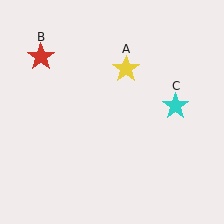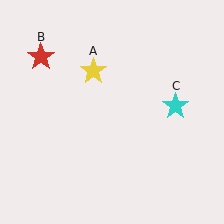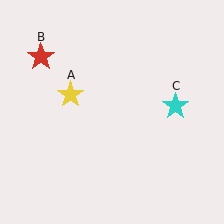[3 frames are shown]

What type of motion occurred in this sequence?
The yellow star (object A) rotated counterclockwise around the center of the scene.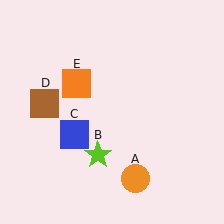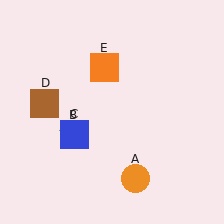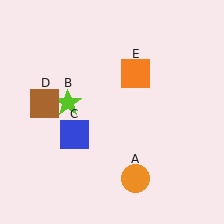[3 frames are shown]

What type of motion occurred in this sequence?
The lime star (object B), orange square (object E) rotated clockwise around the center of the scene.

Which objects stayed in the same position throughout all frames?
Orange circle (object A) and blue square (object C) and brown square (object D) remained stationary.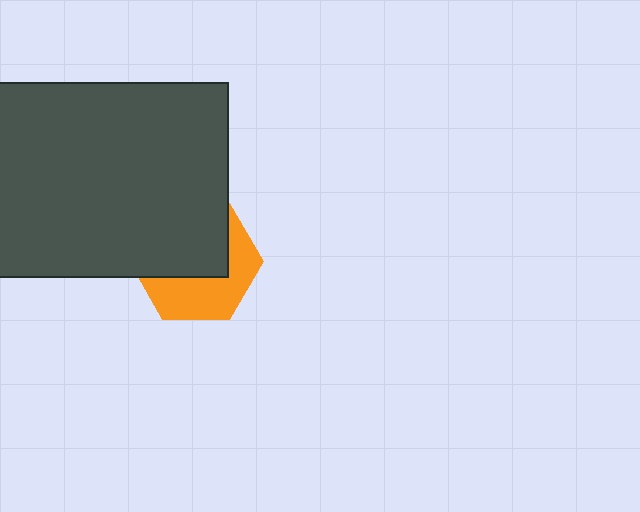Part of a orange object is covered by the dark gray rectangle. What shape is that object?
It is a hexagon.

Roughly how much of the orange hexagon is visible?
About half of it is visible (roughly 46%).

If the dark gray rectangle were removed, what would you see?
You would see the complete orange hexagon.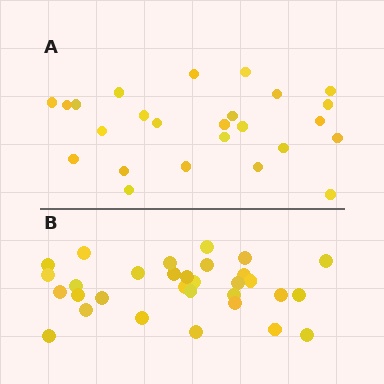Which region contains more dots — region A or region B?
Region B (the bottom region) has more dots.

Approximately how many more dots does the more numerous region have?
Region B has about 6 more dots than region A.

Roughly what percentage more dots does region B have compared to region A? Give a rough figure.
About 25% more.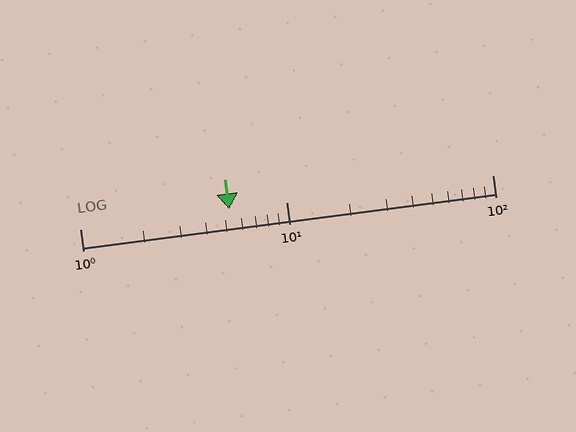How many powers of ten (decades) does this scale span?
The scale spans 2 decades, from 1 to 100.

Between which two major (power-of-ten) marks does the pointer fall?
The pointer is between 1 and 10.